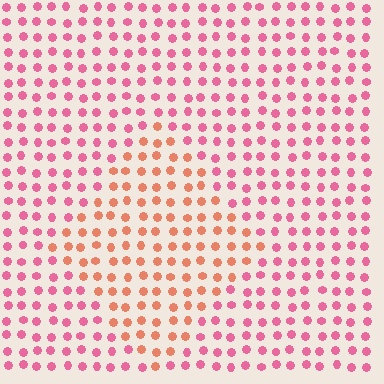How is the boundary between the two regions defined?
The boundary is defined purely by a slight shift in hue (about 37 degrees). Spacing, size, and orientation are identical on both sides.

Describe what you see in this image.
The image is filled with small pink elements in a uniform arrangement. A diamond-shaped region is visible where the elements are tinted to a slightly different hue, forming a subtle color boundary.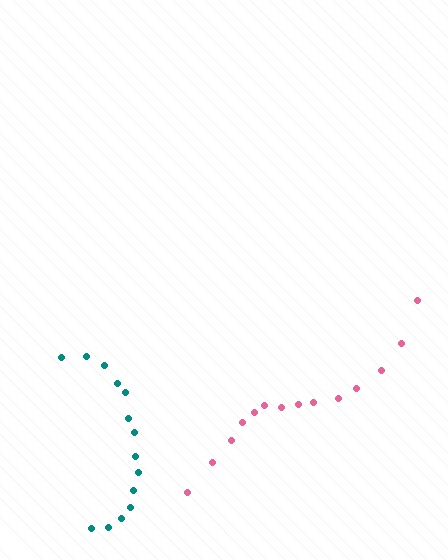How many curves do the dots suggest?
There are 2 distinct paths.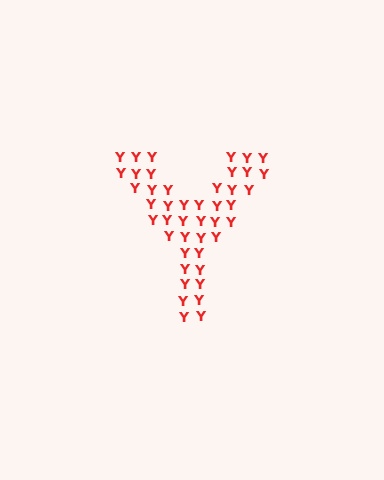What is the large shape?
The large shape is the letter Y.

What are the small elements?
The small elements are letter Y's.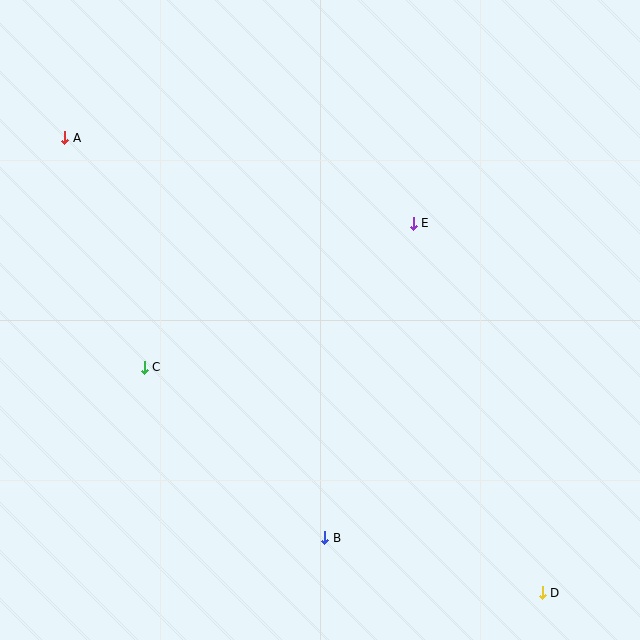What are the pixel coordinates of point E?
Point E is at (413, 223).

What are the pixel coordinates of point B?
Point B is at (325, 538).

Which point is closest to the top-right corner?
Point E is closest to the top-right corner.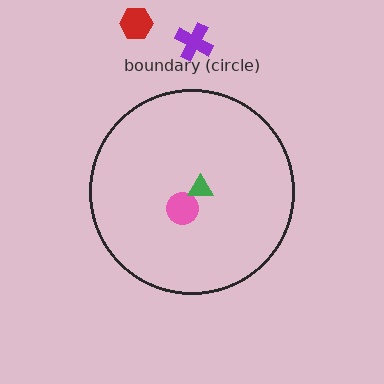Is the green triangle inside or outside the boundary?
Inside.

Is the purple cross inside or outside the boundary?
Outside.